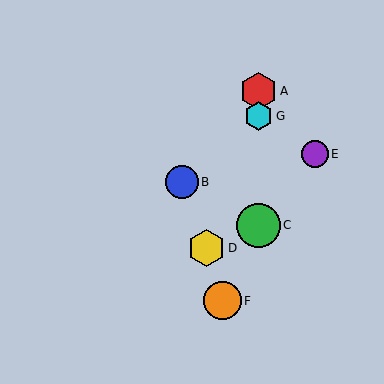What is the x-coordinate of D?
Object D is at x≈207.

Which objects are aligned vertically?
Objects A, C, G are aligned vertically.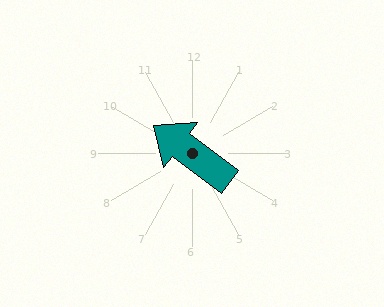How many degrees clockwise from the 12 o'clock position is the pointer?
Approximately 307 degrees.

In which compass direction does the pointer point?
Northwest.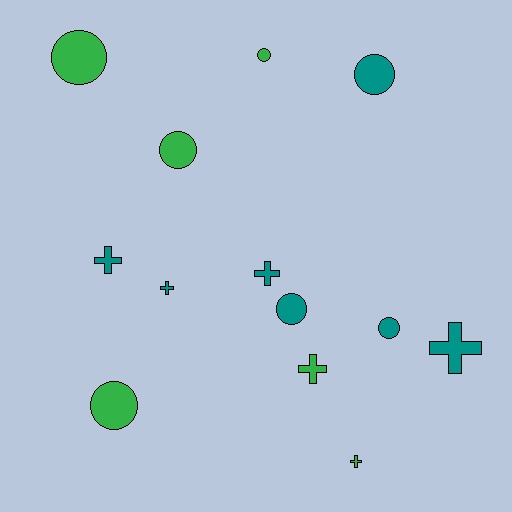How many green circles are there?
There are 4 green circles.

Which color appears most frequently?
Teal, with 7 objects.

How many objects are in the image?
There are 13 objects.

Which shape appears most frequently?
Circle, with 7 objects.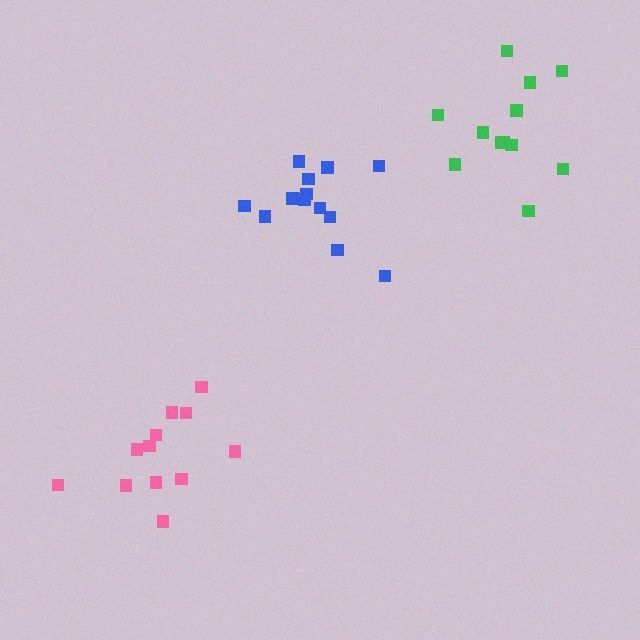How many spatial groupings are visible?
There are 3 spatial groupings.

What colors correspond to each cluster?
The clusters are colored: pink, blue, green.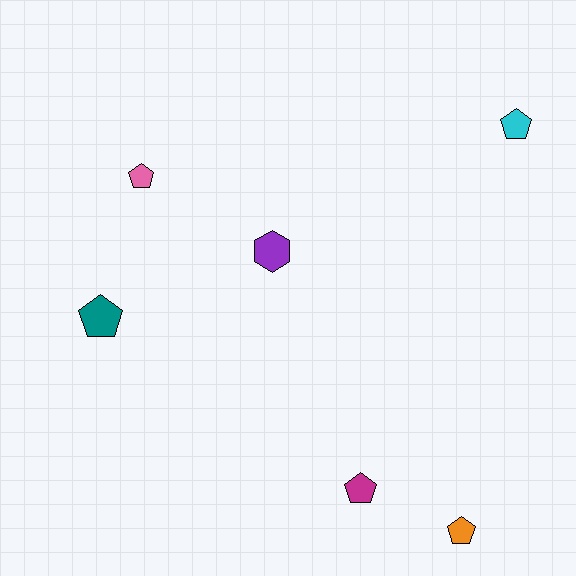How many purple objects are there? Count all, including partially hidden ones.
There is 1 purple object.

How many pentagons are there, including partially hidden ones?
There are 5 pentagons.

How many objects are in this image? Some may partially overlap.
There are 6 objects.